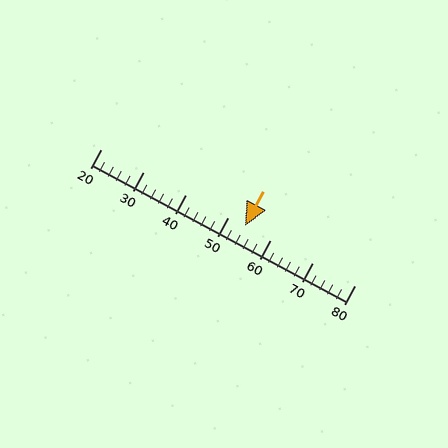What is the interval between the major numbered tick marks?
The major tick marks are spaced 10 units apart.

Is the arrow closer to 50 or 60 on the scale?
The arrow is closer to 50.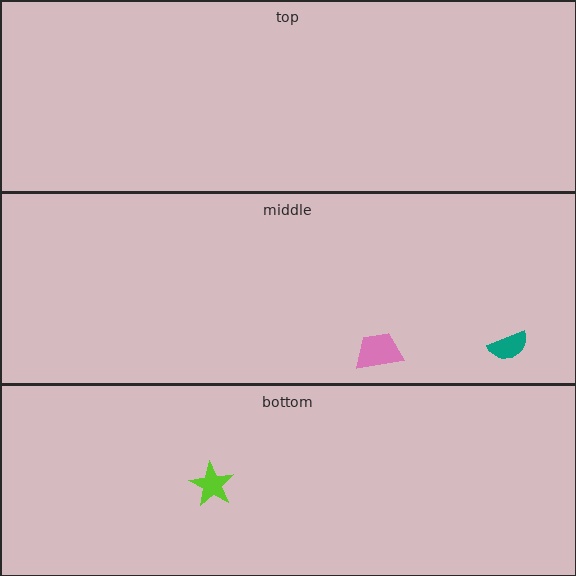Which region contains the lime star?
The bottom region.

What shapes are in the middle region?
The pink trapezoid, the teal semicircle.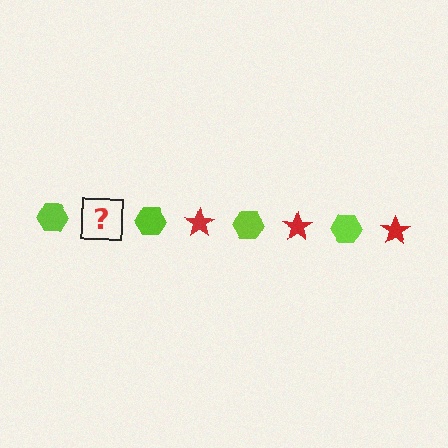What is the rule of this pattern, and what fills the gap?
The rule is that the pattern alternates between lime hexagon and red star. The gap should be filled with a red star.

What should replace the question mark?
The question mark should be replaced with a red star.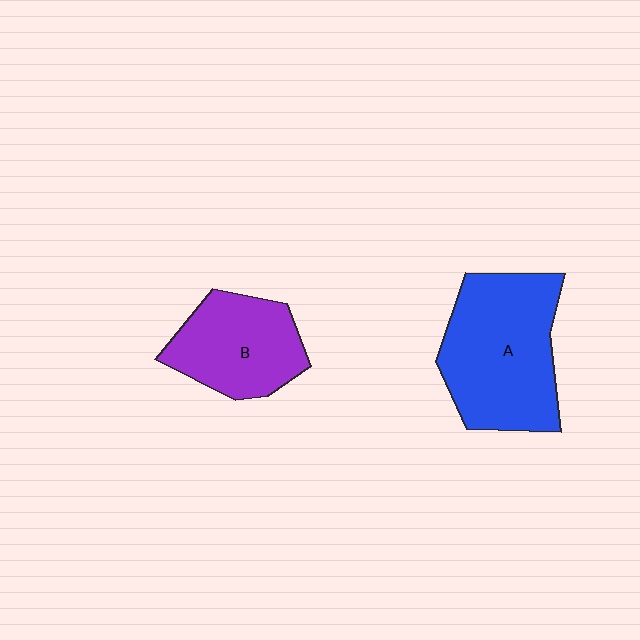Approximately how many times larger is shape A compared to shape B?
Approximately 1.5 times.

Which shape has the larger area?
Shape A (blue).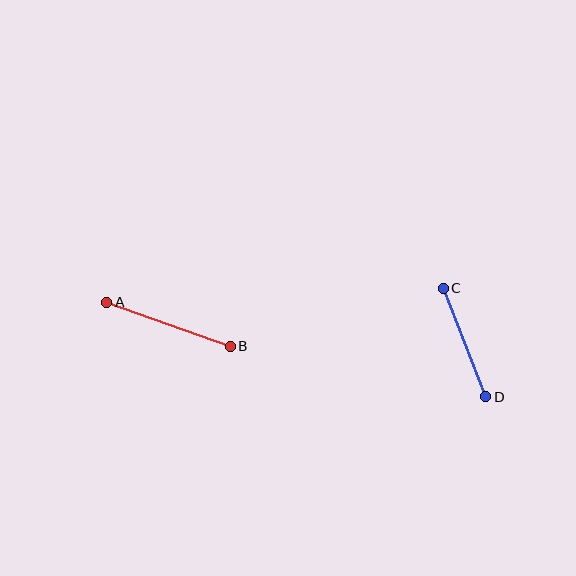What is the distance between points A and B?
The distance is approximately 131 pixels.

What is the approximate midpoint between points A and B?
The midpoint is at approximately (169, 324) pixels.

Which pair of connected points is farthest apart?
Points A and B are farthest apart.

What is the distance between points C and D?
The distance is approximately 117 pixels.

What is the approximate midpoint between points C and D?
The midpoint is at approximately (465, 343) pixels.